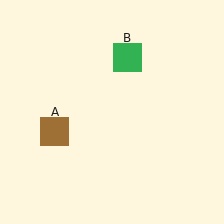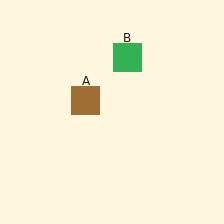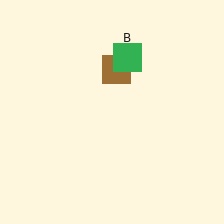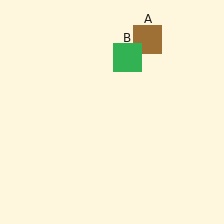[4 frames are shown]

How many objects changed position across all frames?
1 object changed position: brown square (object A).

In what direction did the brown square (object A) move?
The brown square (object A) moved up and to the right.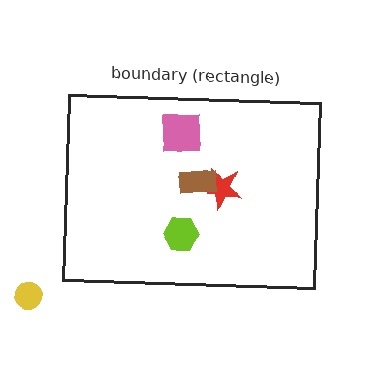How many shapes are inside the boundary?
4 inside, 1 outside.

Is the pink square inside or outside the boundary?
Inside.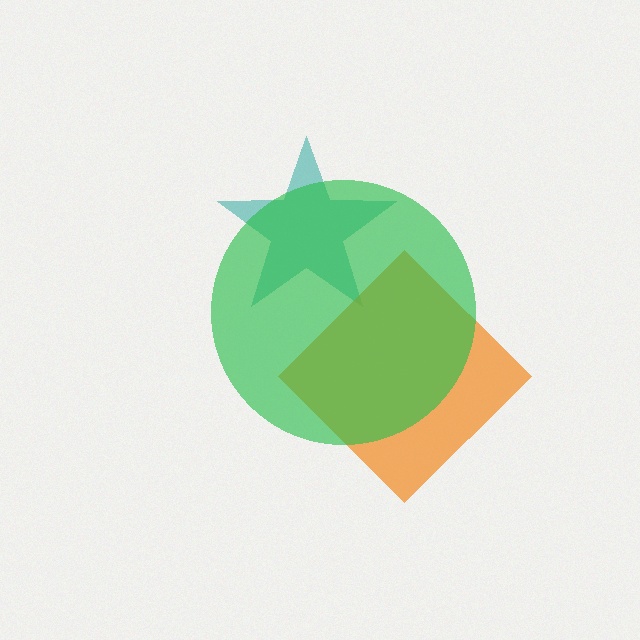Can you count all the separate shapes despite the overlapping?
Yes, there are 3 separate shapes.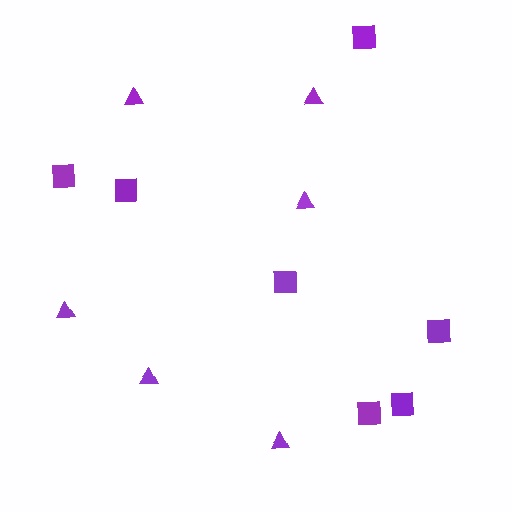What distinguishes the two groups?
There are 2 groups: one group of squares (7) and one group of triangles (6).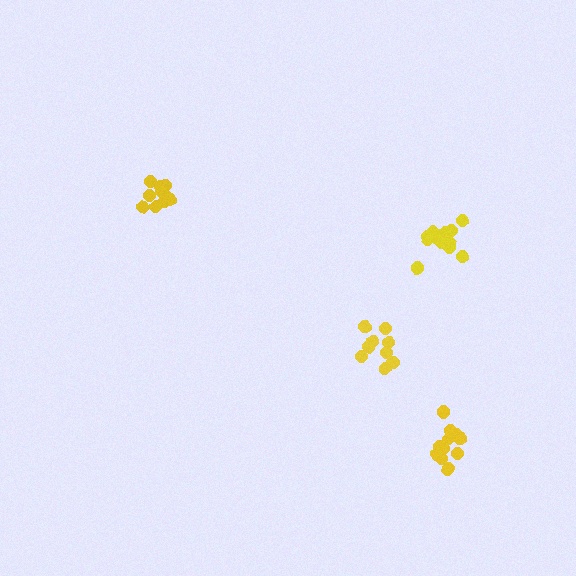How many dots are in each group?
Group 1: 10 dots, Group 2: 15 dots, Group 3: 12 dots, Group 4: 9 dots (46 total).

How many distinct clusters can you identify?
There are 4 distinct clusters.